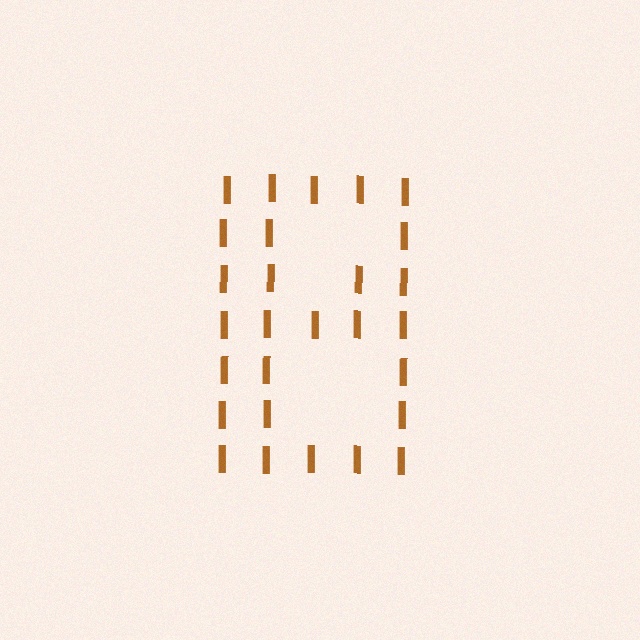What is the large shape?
The large shape is the digit 8.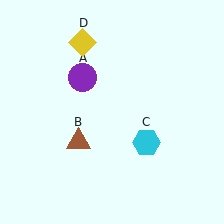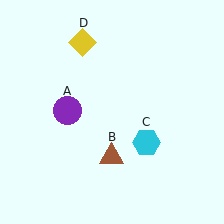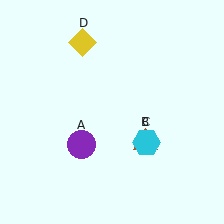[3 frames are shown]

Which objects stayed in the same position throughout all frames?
Cyan hexagon (object C) and yellow diamond (object D) remained stationary.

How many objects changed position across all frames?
2 objects changed position: purple circle (object A), brown triangle (object B).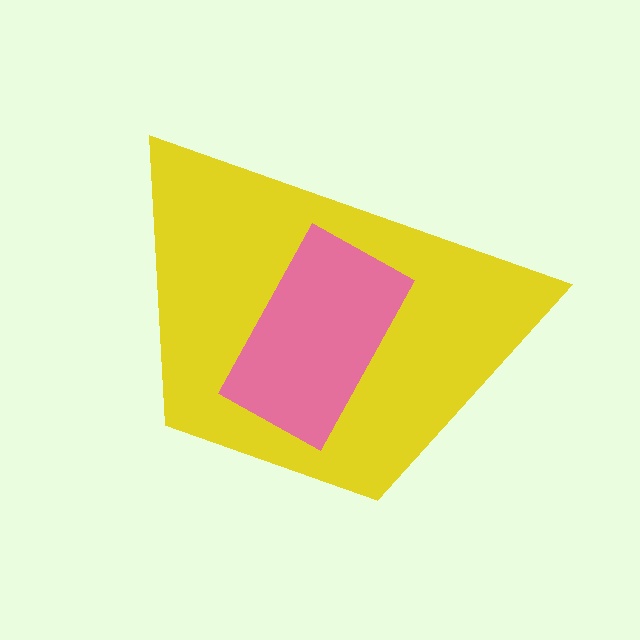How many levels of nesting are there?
2.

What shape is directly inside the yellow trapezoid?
The pink rectangle.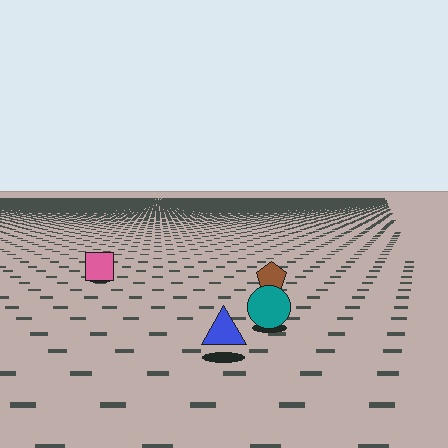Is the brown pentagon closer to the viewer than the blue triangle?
No. The blue triangle is closer — you can tell from the texture gradient: the ground texture is coarser near it.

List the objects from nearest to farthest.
From nearest to farthest: the blue triangle, the teal circle, the brown pentagon, the pink square.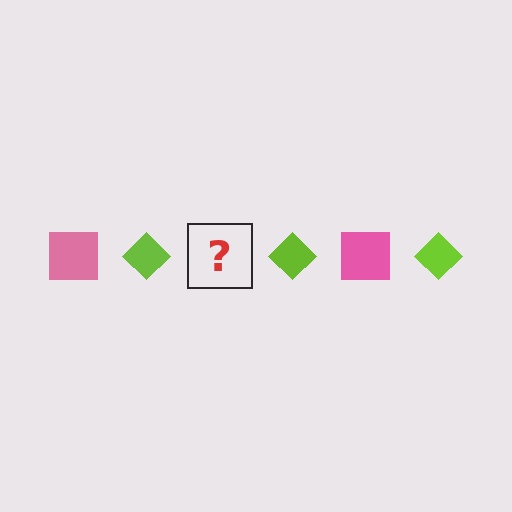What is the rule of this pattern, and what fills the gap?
The rule is that the pattern alternates between pink square and lime diamond. The gap should be filled with a pink square.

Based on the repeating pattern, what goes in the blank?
The blank should be a pink square.